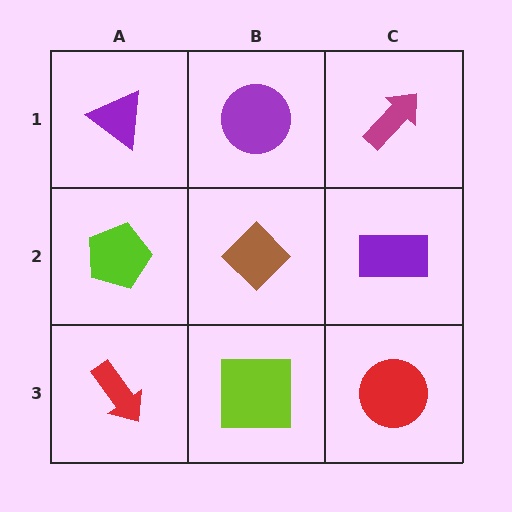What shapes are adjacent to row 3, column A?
A lime pentagon (row 2, column A), a lime square (row 3, column B).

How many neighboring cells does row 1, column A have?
2.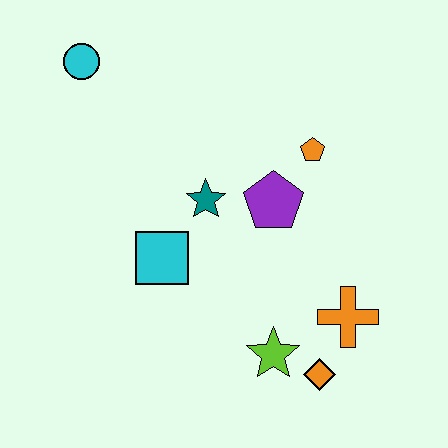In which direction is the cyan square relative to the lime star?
The cyan square is to the left of the lime star.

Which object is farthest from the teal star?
The orange diamond is farthest from the teal star.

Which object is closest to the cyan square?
The teal star is closest to the cyan square.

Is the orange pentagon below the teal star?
No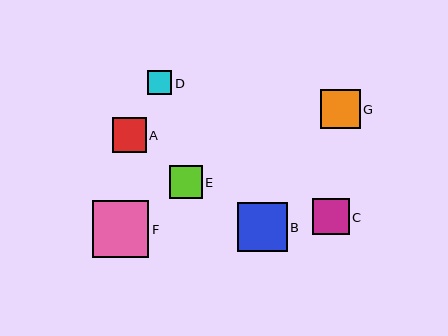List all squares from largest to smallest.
From largest to smallest: F, B, G, C, A, E, D.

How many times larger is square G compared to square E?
Square G is approximately 1.2 times the size of square E.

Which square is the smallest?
Square D is the smallest with a size of approximately 24 pixels.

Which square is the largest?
Square F is the largest with a size of approximately 57 pixels.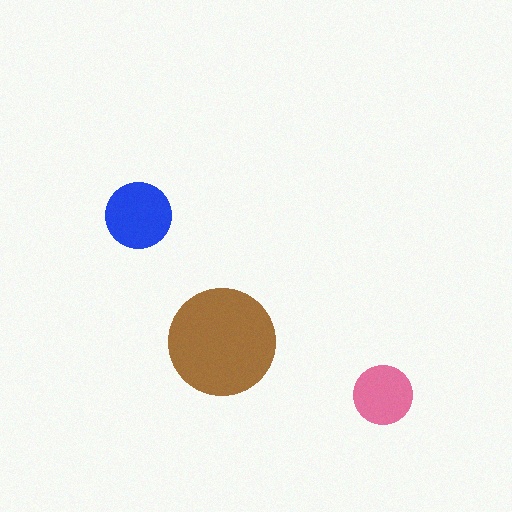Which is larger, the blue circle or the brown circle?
The brown one.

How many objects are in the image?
There are 3 objects in the image.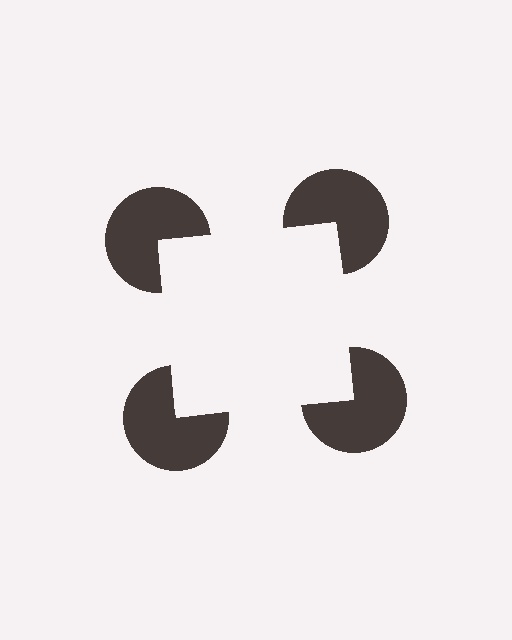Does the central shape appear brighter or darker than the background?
It typically appears slightly brighter than the background, even though no actual brightness change is drawn.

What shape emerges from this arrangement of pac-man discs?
An illusory square — its edges are inferred from the aligned wedge cuts in the pac-man discs, not physically drawn.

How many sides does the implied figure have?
4 sides.